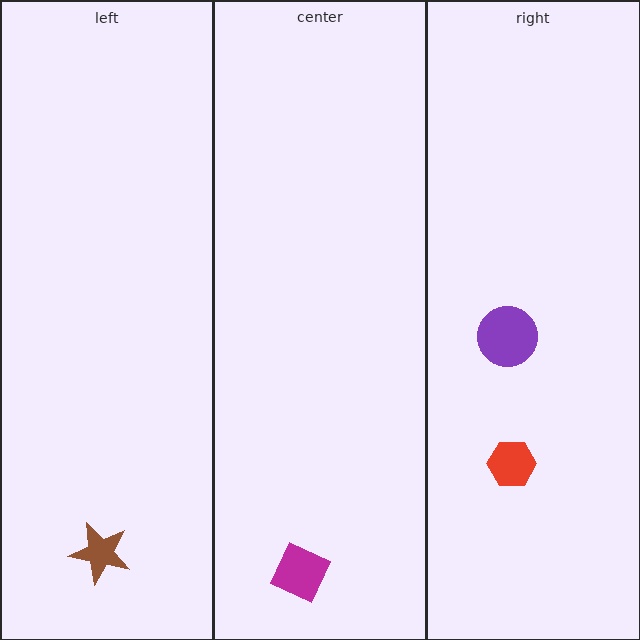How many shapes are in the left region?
1.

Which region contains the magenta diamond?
The center region.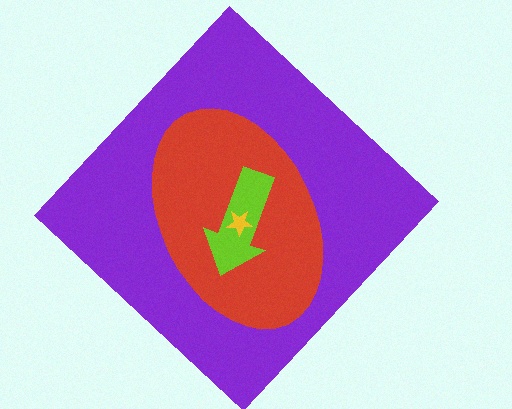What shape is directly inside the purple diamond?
The red ellipse.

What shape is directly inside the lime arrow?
The yellow star.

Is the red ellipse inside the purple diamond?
Yes.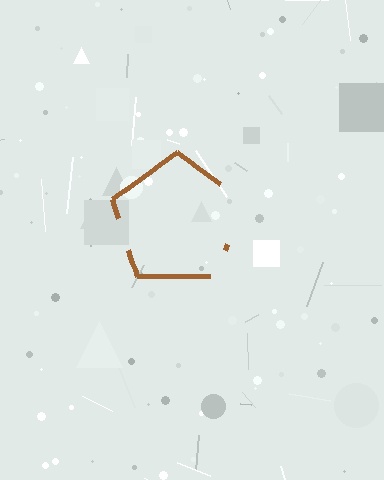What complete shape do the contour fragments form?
The contour fragments form a pentagon.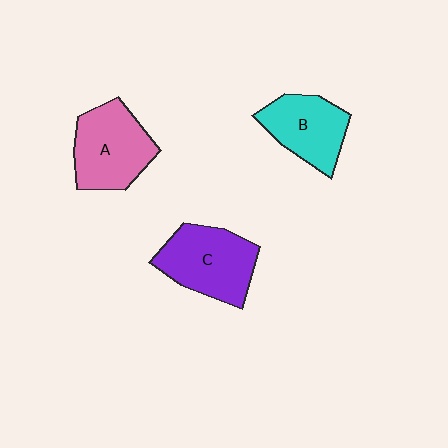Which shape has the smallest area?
Shape B (cyan).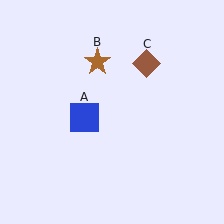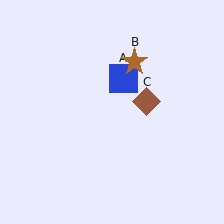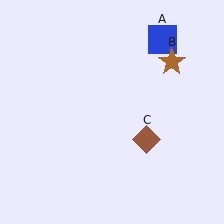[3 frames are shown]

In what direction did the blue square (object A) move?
The blue square (object A) moved up and to the right.